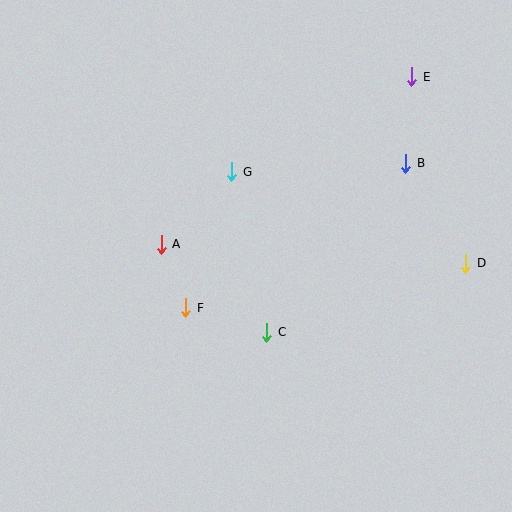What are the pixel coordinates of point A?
Point A is at (161, 244).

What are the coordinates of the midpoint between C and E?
The midpoint between C and E is at (339, 205).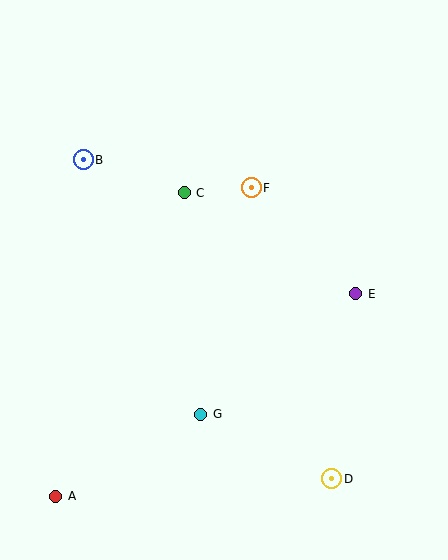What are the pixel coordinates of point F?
Point F is at (251, 188).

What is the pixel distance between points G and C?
The distance between G and C is 222 pixels.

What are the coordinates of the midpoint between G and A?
The midpoint between G and A is at (128, 455).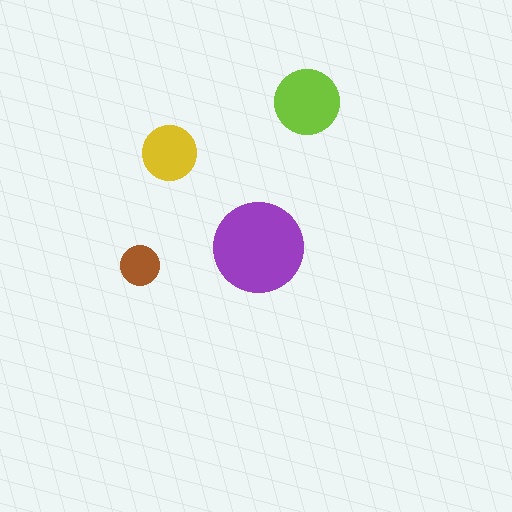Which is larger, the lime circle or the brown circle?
The lime one.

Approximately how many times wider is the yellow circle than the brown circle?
About 1.5 times wider.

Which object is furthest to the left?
The brown circle is leftmost.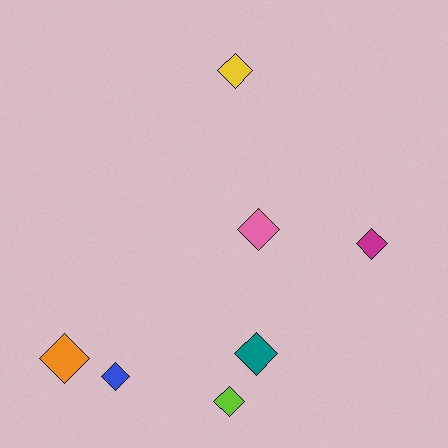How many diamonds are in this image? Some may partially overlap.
There are 7 diamonds.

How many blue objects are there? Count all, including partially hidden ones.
There is 1 blue object.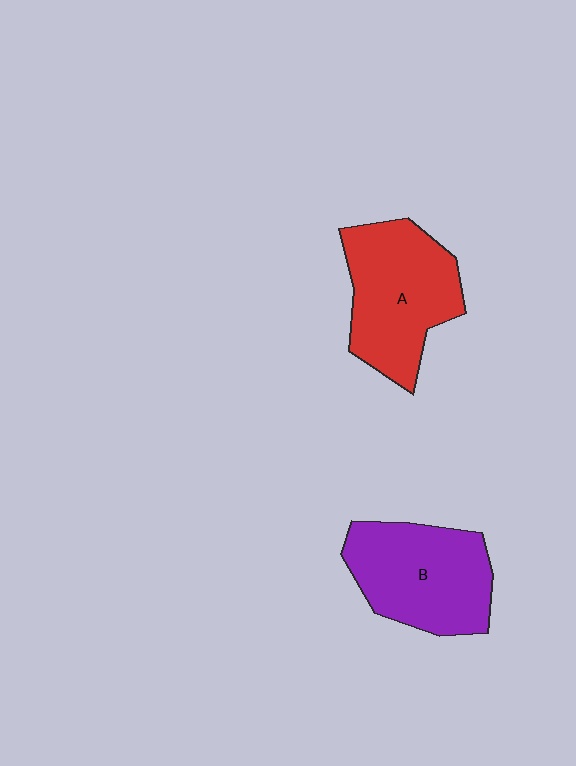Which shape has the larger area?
Shape A (red).